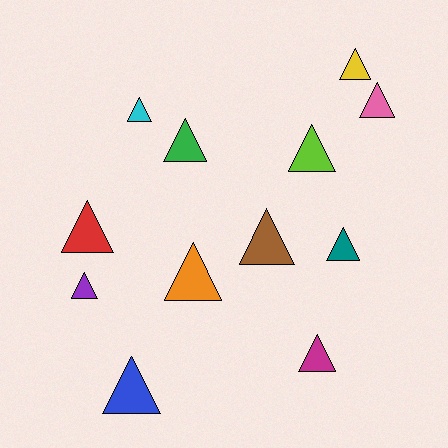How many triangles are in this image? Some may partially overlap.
There are 12 triangles.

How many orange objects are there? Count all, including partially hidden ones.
There is 1 orange object.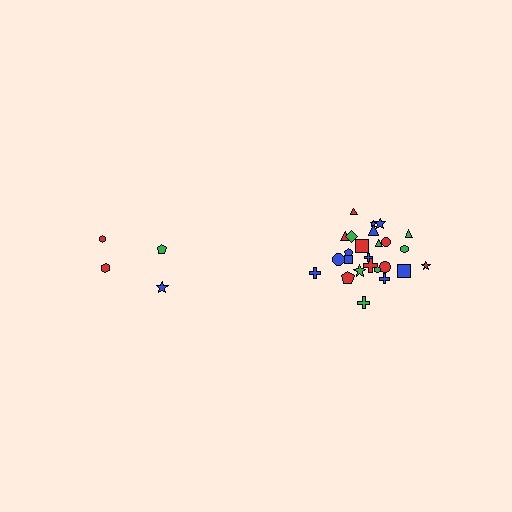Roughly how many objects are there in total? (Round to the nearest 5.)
Roughly 30 objects in total.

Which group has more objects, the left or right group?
The right group.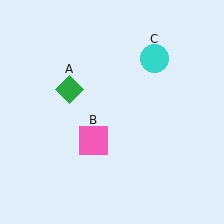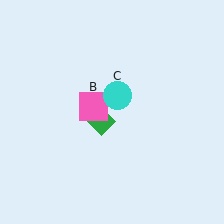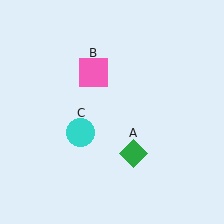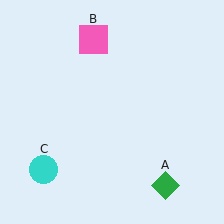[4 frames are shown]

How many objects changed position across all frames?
3 objects changed position: green diamond (object A), pink square (object B), cyan circle (object C).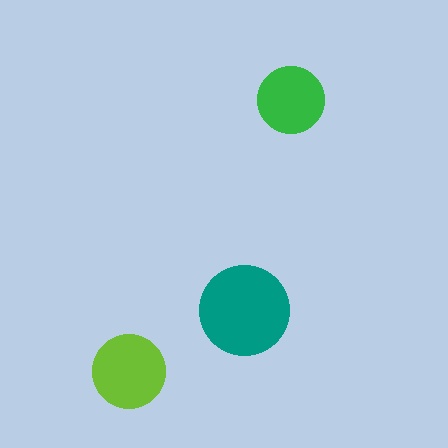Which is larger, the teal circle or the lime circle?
The teal one.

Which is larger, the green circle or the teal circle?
The teal one.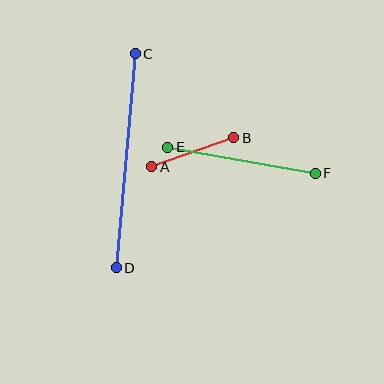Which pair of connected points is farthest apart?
Points C and D are farthest apart.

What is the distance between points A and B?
The distance is approximately 87 pixels.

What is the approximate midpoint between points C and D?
The midpoint is at approximately (126, 161) pixels.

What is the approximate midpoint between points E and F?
The midpoint is at approximately (242, 160) pixels.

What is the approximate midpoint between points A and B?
The midpoint is at approximately (193, 152) pixels.